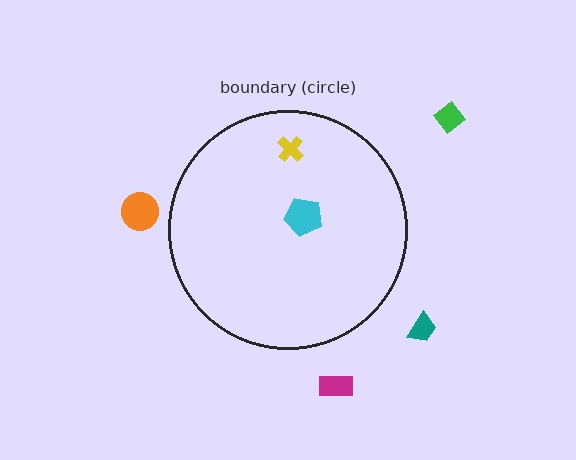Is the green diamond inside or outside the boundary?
Outside.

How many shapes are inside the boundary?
2 inside, 4 outside.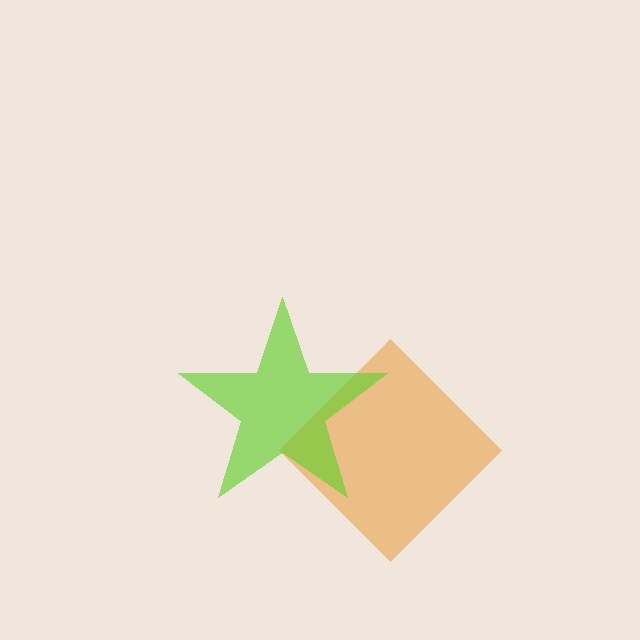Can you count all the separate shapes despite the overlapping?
Yes, there are 2 separate shapes.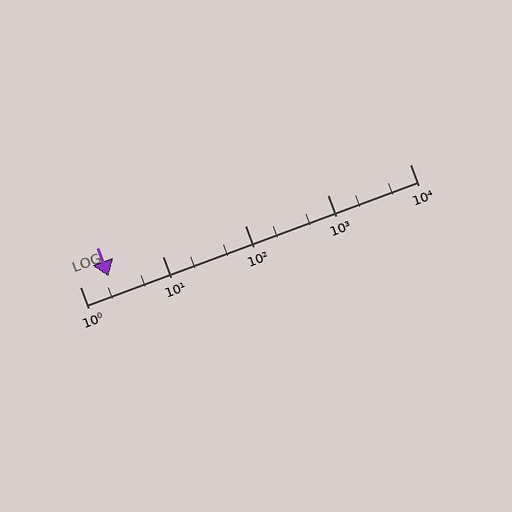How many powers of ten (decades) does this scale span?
The scale spans 4 decades, from 1 to 10000.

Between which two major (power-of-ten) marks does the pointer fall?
The pointer is between 1 and 10.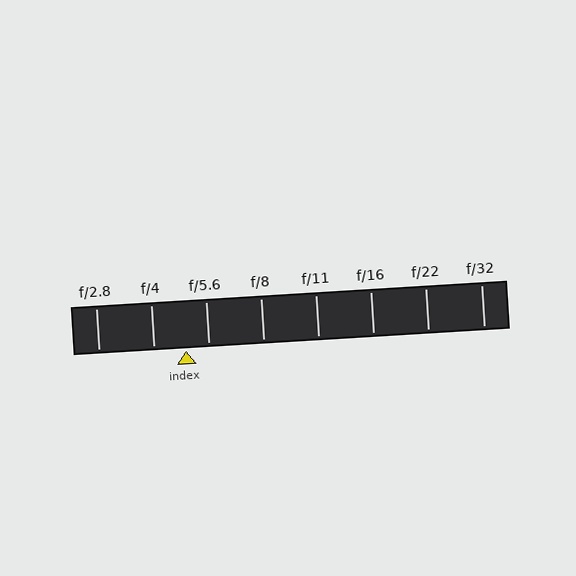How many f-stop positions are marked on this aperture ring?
There are 8 f-stop positions marked.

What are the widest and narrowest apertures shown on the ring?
The widest aperture shown is f/2.8 and the narrowest is f/32.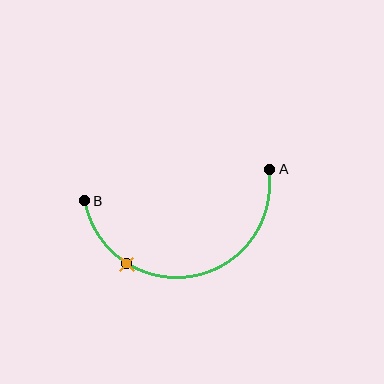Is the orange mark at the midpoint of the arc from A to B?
No. The orange mark lies on the arc but is closer to endpoint B. The arc midpoint would be at the point on the curve equidistant along the arc from both A and B.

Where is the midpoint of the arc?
The arc midpoint is the point on the curve farthest from the straight line joining A and B. It sits below that line.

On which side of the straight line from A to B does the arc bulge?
The arc bulges below the straight line connecting A and B.